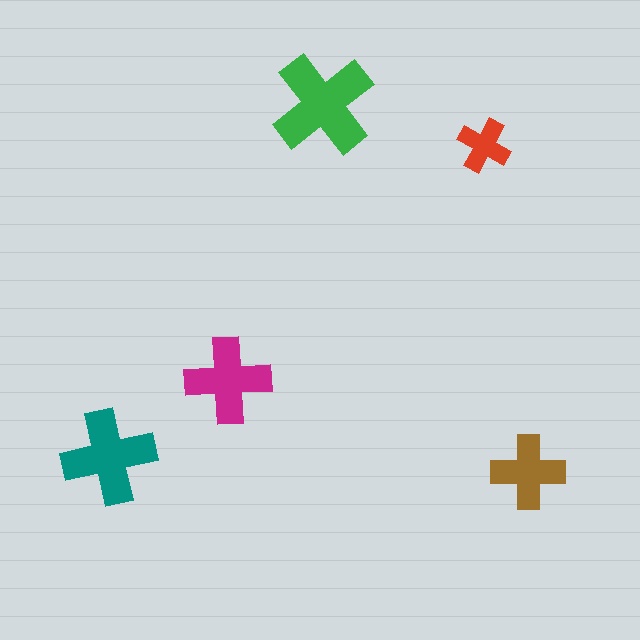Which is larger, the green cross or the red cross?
The green one.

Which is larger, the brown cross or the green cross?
The green one.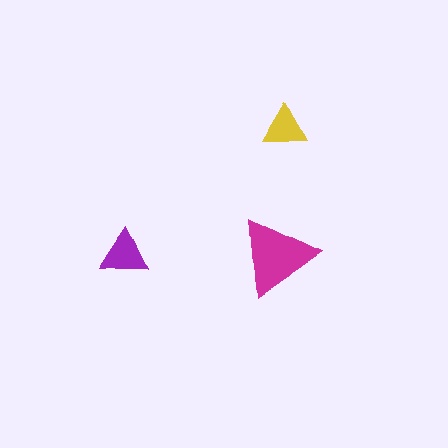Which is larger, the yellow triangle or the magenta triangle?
The magenta one.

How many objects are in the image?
There are 3 objects in the image.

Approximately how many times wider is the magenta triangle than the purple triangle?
About 1.5 times wider.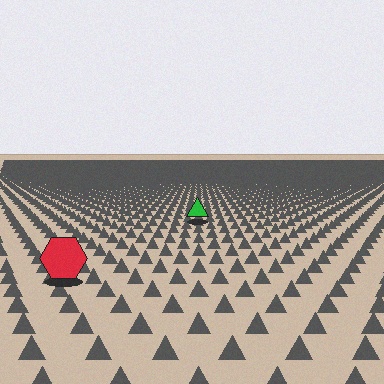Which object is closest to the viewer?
The red hexagon is closest. The texture marks near it are larger and more spread out.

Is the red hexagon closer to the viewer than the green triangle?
Yes. The red hexagon is closer — you can tell from the texture gradient: the ground texture is coarser near it.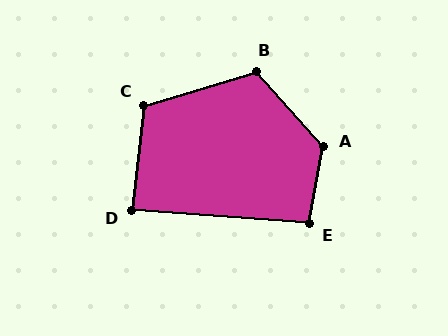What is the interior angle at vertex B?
Approximately 115 degrees (obtuse).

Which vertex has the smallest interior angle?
D, at approximately 88 degrees.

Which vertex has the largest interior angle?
A, at approximately 128 degrees.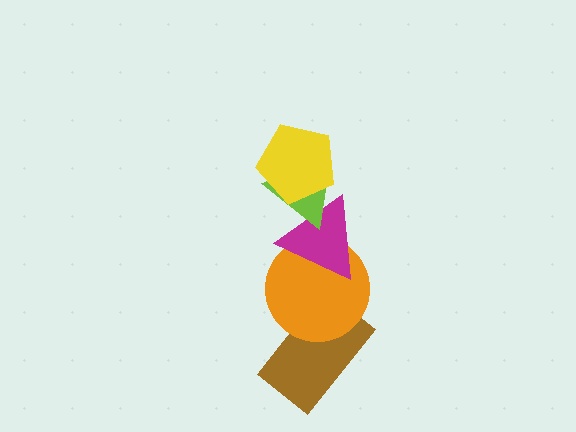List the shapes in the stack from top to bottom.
From top to bottom: the yellow pentagon, the lime triangle, the magenta triangle, the orange circle, the brown rectangle.